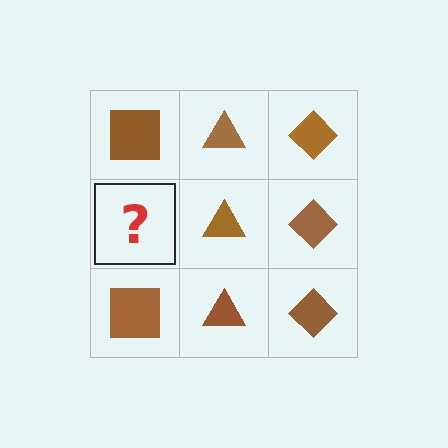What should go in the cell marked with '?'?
The missing cell should contain a brown square.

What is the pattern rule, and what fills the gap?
The rule is that each column has a consistent shape. The gap should be filled with a brown square.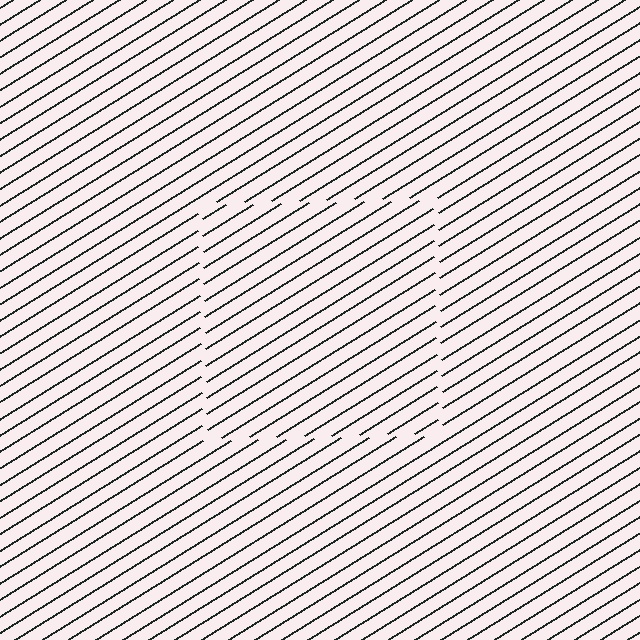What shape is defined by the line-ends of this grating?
An illusory square. The interior of the shape contains the same grating, shifted by half a period — the contour is defined by the phase discontinuity where line-ends from the inner and outer gratings abut.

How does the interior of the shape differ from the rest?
The interior of the shape contains the same grating, shifted by half a period — the contour is defined by the phase discontinuity where line-ends from the inner and outer gratings abut.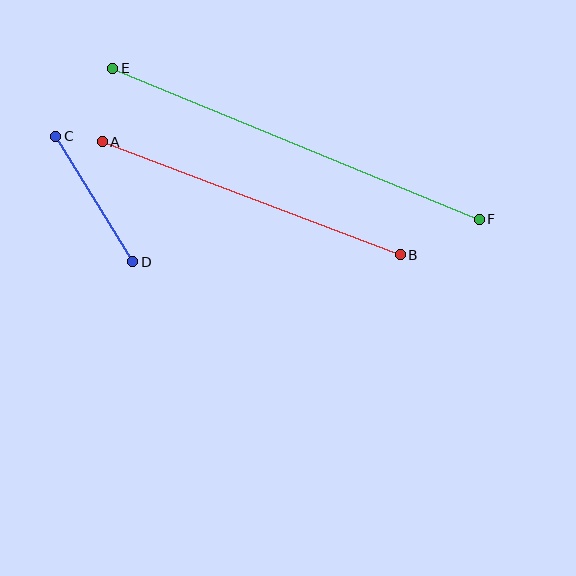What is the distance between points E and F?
The distance is approximately 396 pixels.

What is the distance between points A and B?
The distance is approximately 318 pixels.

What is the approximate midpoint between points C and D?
The midpoint is at approximately (94, 199) pixels.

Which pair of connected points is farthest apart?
Points E and F are farthest apart.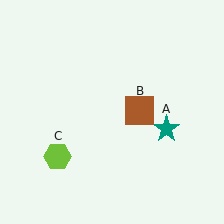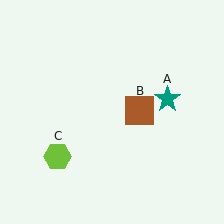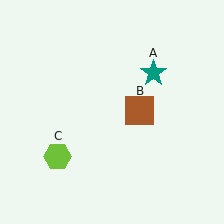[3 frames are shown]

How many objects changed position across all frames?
1 object changed position: teal star (object A).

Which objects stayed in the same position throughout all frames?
Brown square (object B) and lime hexagon (object C) remained stationary.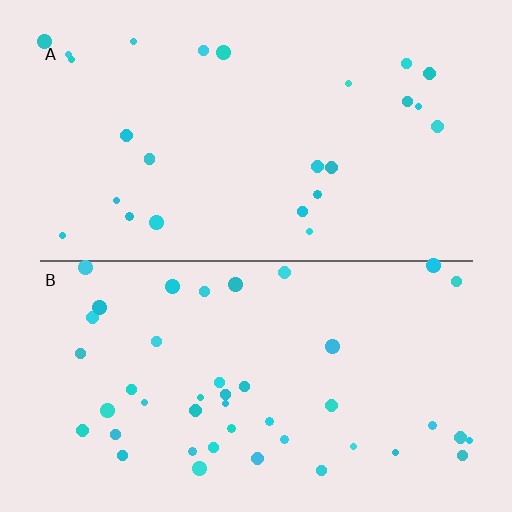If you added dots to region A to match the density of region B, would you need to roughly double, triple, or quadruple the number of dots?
Approximately double.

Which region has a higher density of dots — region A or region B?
B (the bottom).